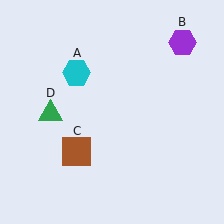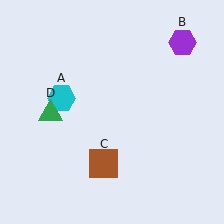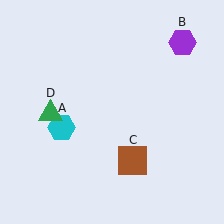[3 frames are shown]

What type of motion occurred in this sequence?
The cyan hexagon (object A), brown square (object C) rotated counterclockwise around the center of the scene.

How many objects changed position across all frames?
2 objects changed position: cyan hexagon (object A), brown square (object C).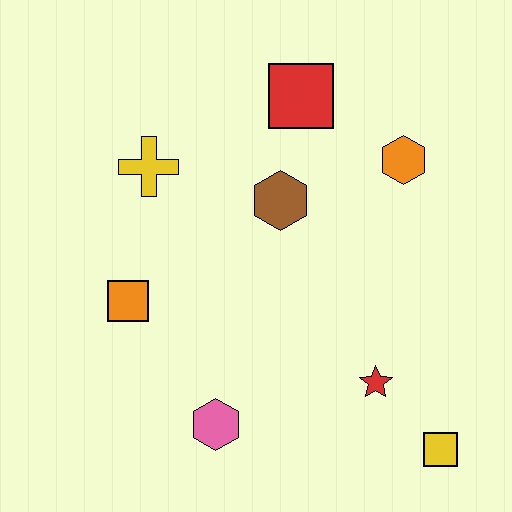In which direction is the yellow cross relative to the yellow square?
The yellow cross is to the left of the yellow square.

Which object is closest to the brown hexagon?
The red square is closest to the brown hexagon.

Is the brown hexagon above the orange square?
Yes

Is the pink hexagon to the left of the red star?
Yes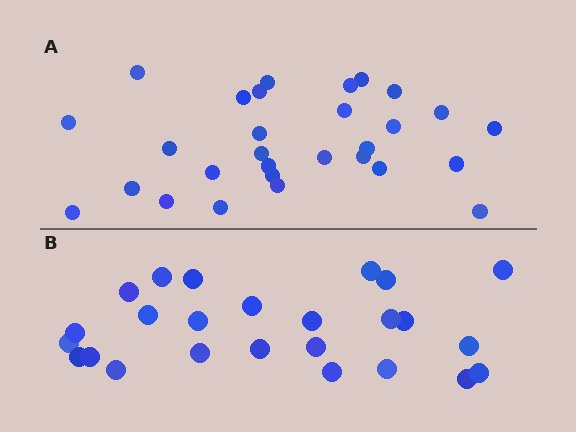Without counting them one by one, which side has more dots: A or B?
Region A (the top region) has more dots.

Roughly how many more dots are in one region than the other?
Region A has about 4 more dots than region B.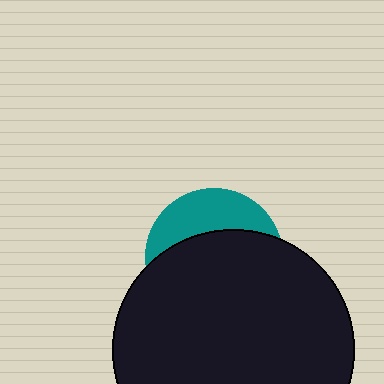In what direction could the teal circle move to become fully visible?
The teal circle could move up. That would shift it out from behind the black circle entirely.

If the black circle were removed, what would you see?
You would see the complete teal circle.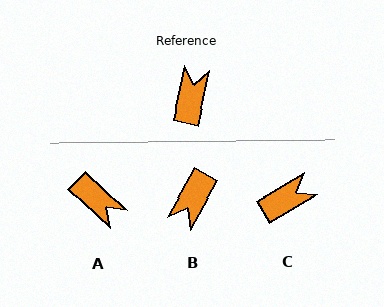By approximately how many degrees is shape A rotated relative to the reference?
Approximately 122 degrees clockwise.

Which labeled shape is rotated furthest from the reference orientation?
B, about 162 degrees away.